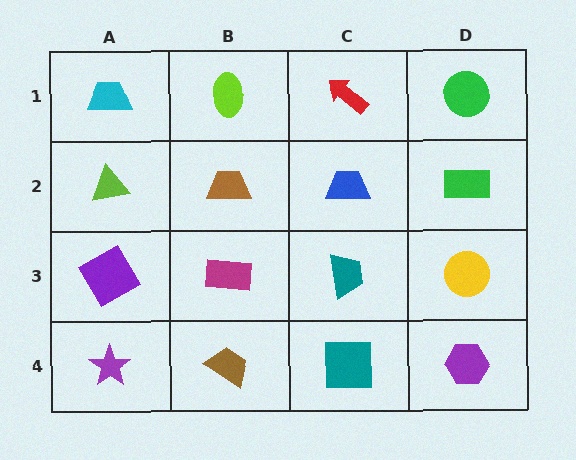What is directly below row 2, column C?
A teal trapezoid.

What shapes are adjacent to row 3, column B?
A brown trapezoid (row 2, column B), a brown trapezoid (row 4, column B), a purple square (row 3, column A), a teal trapezoid (row 3, column C).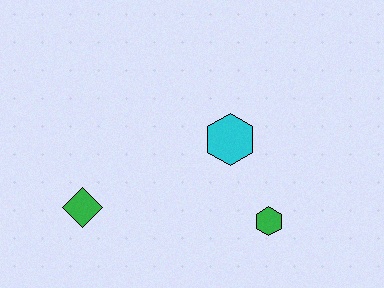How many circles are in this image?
There are no circles.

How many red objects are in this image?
There are no red objects.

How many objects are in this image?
There are 3 objects.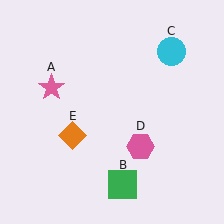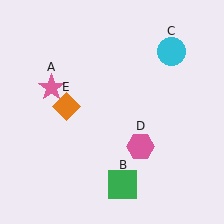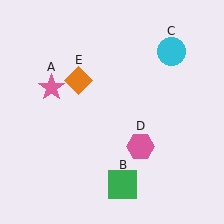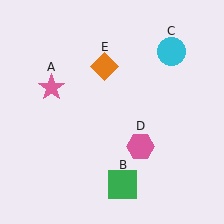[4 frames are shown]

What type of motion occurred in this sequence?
The orange diamond (object E) rotated clockwise around the center of the scene.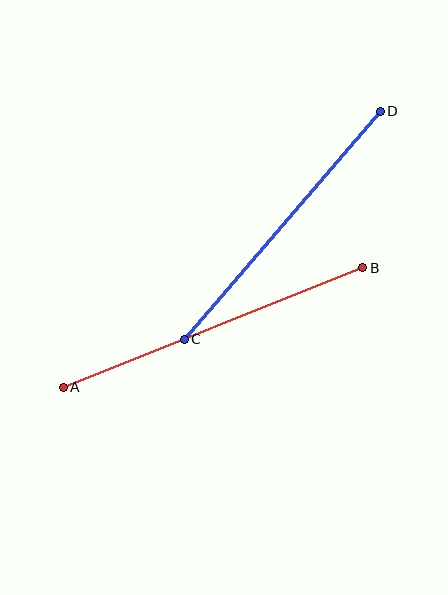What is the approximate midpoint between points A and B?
The midpoint is at approximately (213, 328) pixels.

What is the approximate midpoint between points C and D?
The midpoint is at approximately (282, 225) pixels.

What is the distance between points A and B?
The distance is approximately 322 pixels.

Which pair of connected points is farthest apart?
Points A and B are farthest apart.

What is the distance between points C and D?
The distance is approximately 301 pixels.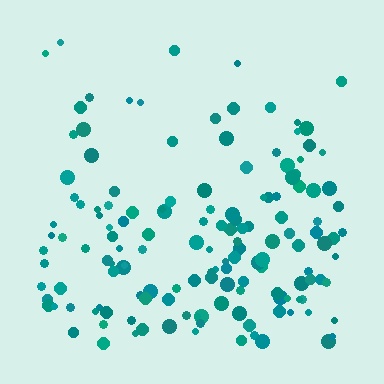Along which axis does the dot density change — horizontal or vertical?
Vertical.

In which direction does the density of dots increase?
From top to bottom, with the bottom side densest.